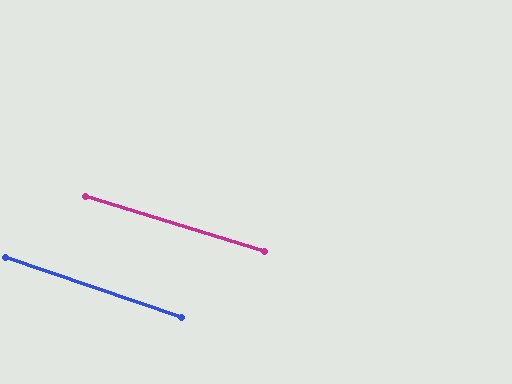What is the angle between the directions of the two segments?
Approximately 2 degrees.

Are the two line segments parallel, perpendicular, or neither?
Parallel — their directions differ by only 1.7°.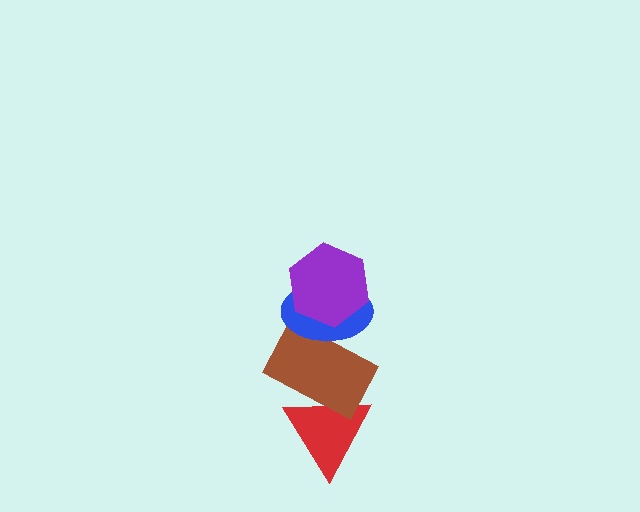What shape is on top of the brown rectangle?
The blue ellipse is on top of the brown rectangle.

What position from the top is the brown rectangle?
The brown rectangle is 3rd from the top.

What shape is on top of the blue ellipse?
The purple hexagon is on top of the blue ellipse.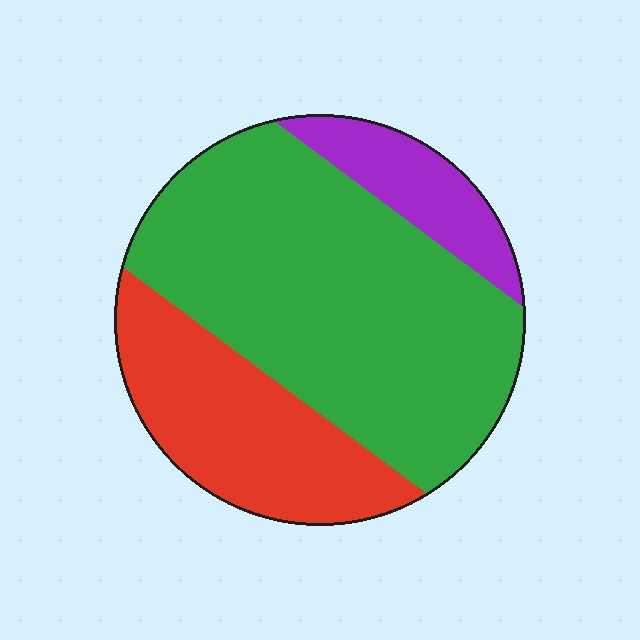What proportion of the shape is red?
Red takes up between a quarter and a half of the shape.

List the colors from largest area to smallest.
From largest to smallest: green, red, purple.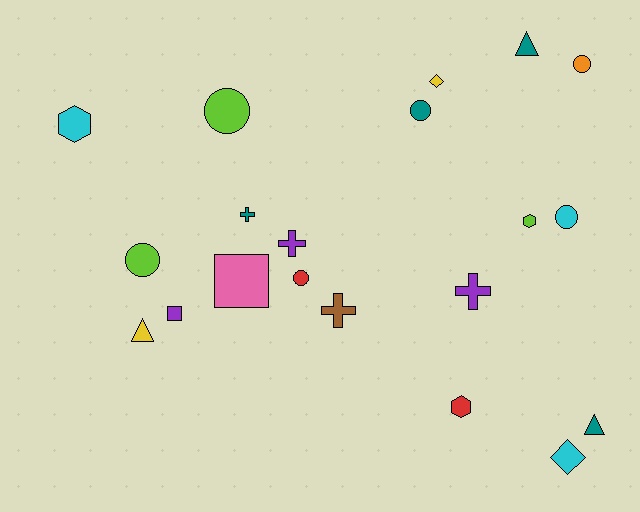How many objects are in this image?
There are 20 objects.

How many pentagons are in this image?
There are no pentagons.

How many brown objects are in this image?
There is 1 brown object.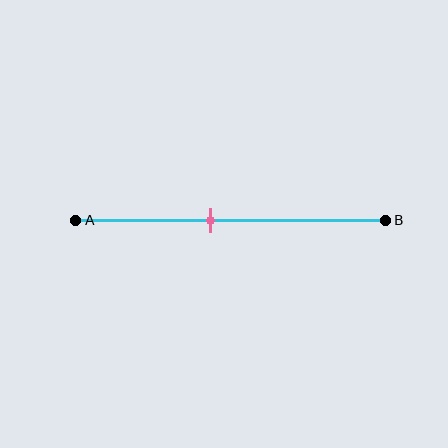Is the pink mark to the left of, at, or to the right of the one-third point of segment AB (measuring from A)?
The pink mark is to the right of the one-third point of segment AB.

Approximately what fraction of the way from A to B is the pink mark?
The pink mark is approximately 45% of the way from A to B.